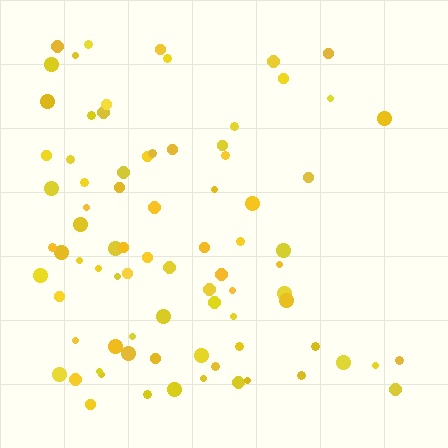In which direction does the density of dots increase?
From right to left, with the left side densest.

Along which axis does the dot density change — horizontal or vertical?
Horizontal.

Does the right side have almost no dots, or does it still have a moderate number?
Still a moderate number, just noticeably fewer than the left.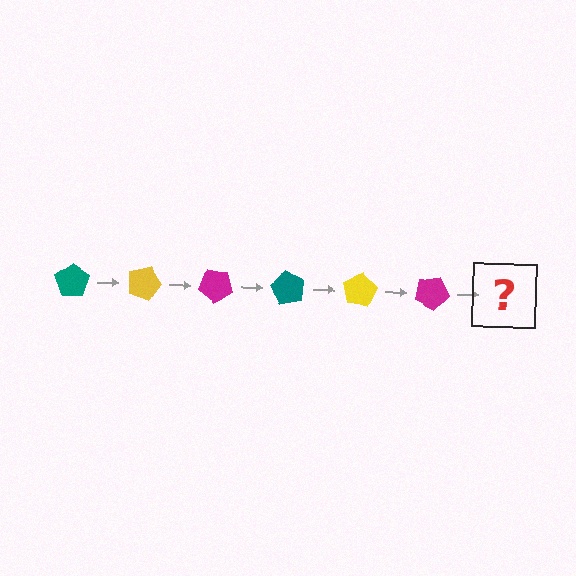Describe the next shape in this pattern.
It should be a teal pentagon, rotated 120 degrees from the start.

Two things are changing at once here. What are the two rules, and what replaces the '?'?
The two rules are that it rotates 20 degrees each step and the color cycles through teal, yellow, and magenta. The '?' should be a teal pentagon, rotated 120 degrees from the start.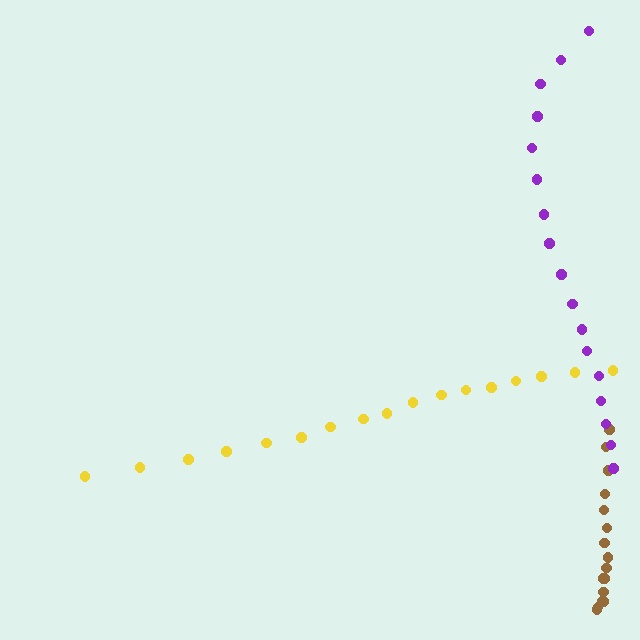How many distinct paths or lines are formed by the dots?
There are 3 distinct paths.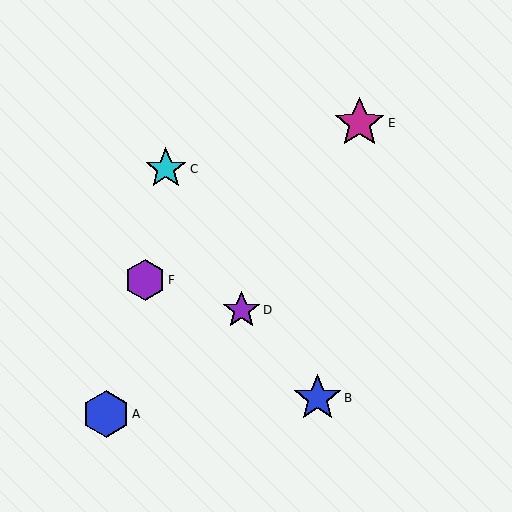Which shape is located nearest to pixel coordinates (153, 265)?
The purple hexagon (labeled F) at (145, 280) is nearest to that location.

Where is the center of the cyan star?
The center of the cyan star is at (166, 169).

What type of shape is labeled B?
Shape B is a blue star.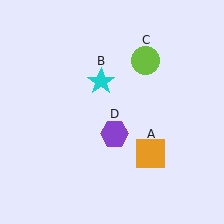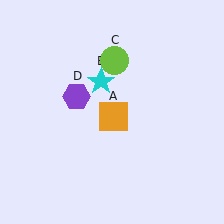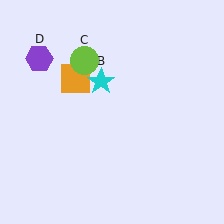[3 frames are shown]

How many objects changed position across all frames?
3 objects changed position: orange square (object A), lime circle (object C), purple hexagon (object D).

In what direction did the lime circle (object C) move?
The lime circle (object C) moved left.